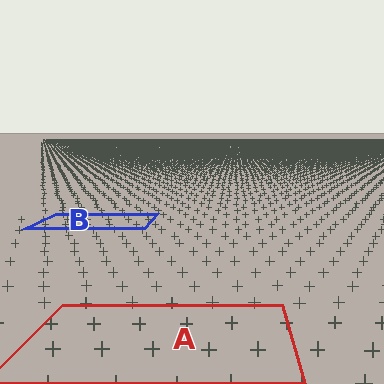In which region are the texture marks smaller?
The texture marks are smaller in region B, because it is farther away.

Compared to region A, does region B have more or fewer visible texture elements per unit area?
Region B has more texture elements per unit area — they are packed more densely because it is farther away.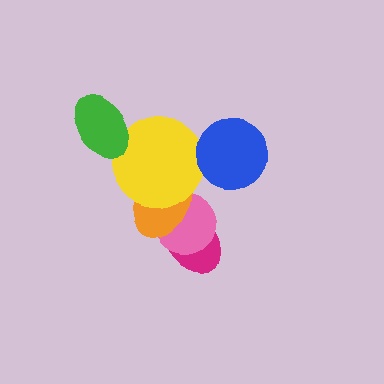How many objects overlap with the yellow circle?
3 objects overlap with the yellow circle.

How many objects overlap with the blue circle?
0 objects overlap with the blue circle.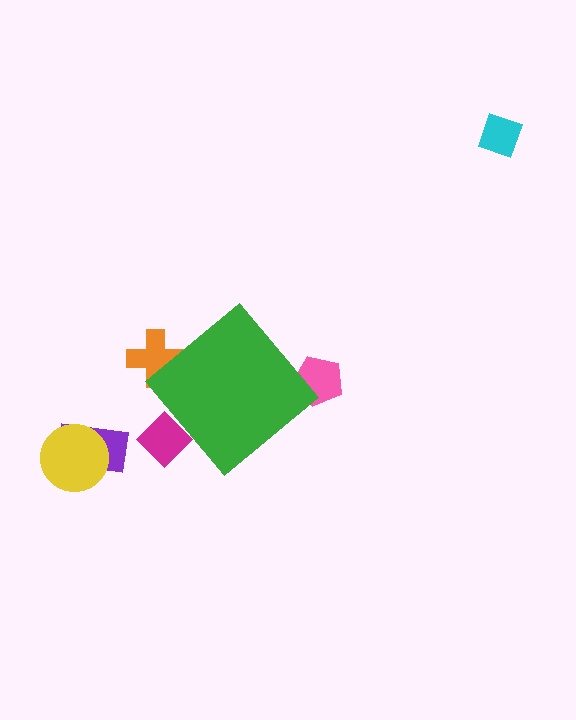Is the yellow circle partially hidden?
No, the yellow circle is fully visible.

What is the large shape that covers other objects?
A green diamond.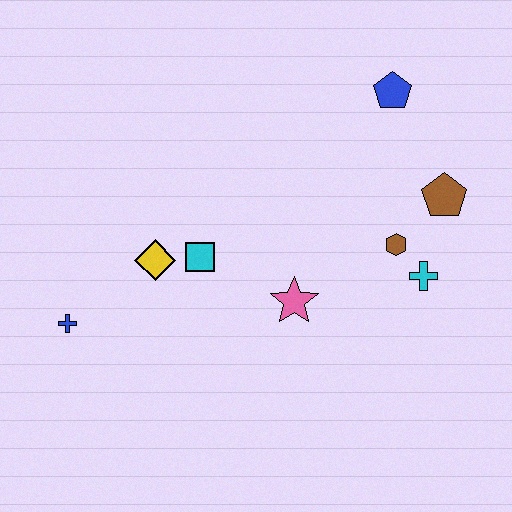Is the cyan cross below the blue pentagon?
Yes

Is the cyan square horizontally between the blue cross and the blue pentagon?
Yes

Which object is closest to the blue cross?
The yellow diamond is closest to the blue cross.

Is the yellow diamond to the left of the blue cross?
No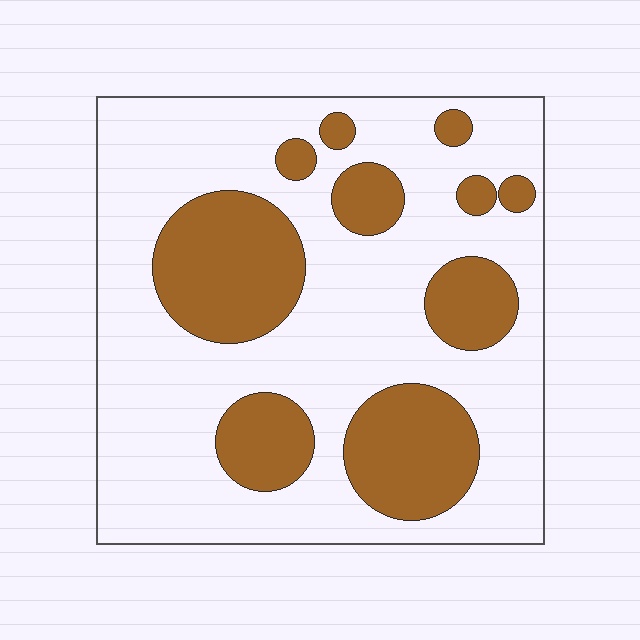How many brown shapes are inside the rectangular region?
10.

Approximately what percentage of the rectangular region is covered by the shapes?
Approximately 30%.